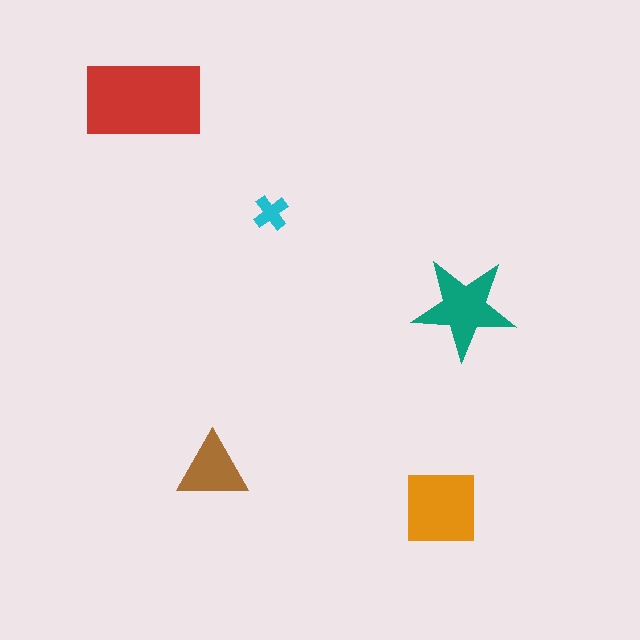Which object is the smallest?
The cyan cross.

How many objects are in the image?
There are 5 objects in the image.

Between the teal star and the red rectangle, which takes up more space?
The red rectangle.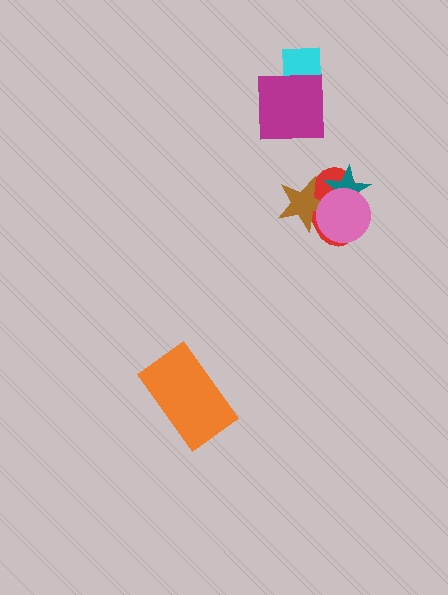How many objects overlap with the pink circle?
3 objects overlap with the pink circle.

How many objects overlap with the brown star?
3 objects overlap with the brown star.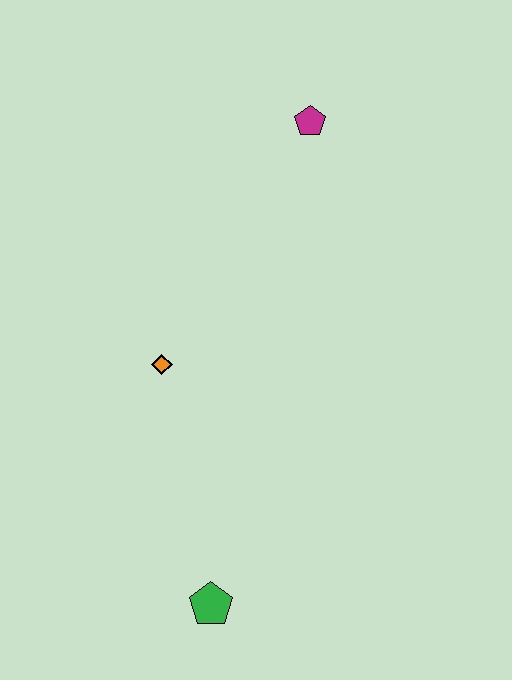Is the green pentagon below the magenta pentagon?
Yes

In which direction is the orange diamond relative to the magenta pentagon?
The orange diamond is below the magenta pentagon.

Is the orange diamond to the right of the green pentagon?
No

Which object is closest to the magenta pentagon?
The orange diamond is closest to the magenta pentagon.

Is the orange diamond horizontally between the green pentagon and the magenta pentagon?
No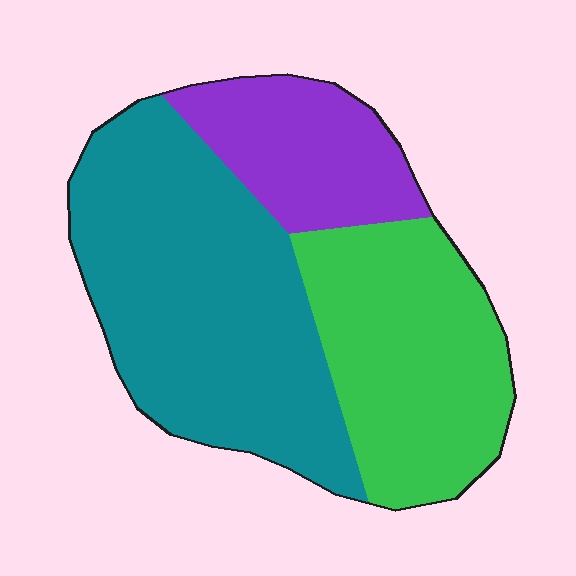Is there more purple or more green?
Green.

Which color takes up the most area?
Teal, at roughly 50%.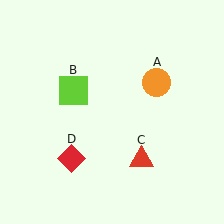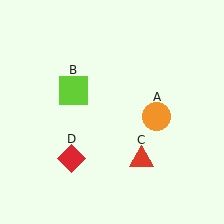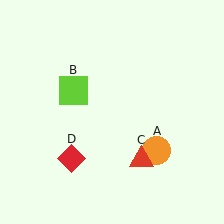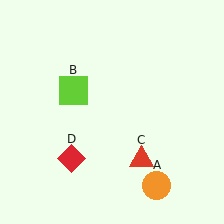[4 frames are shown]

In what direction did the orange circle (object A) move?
The orange circle (object A) moved down.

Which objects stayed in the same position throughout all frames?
Lime square (object B) and red triangle (object C) and red diamond (object D) remained stationary.